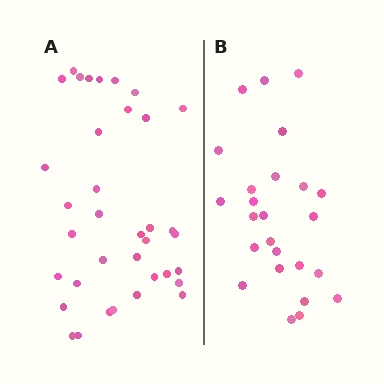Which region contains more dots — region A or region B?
Region A (the left region) has more dots.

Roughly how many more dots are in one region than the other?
Region A has roughly 12 or so more dots than region B.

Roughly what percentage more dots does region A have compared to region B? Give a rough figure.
About 45% more.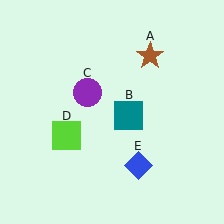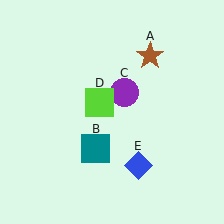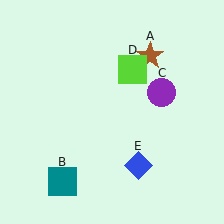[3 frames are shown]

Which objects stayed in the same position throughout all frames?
Brown star (object A) and blue diamond (object E) remained stationary.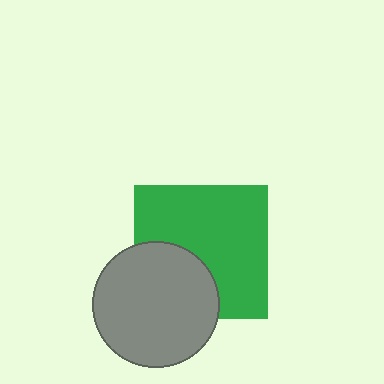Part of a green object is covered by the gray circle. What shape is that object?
It is a square.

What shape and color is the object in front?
The object in front is a gray circle.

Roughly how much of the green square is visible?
Most of it is visible (roughly 67%).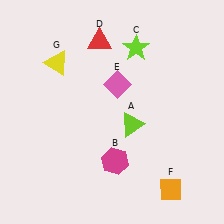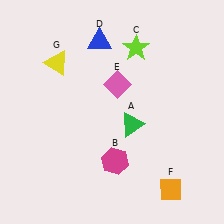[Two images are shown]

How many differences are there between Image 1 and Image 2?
There are 2 differences between the two images.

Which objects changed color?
A changed from lime to green. D changed from red to blue.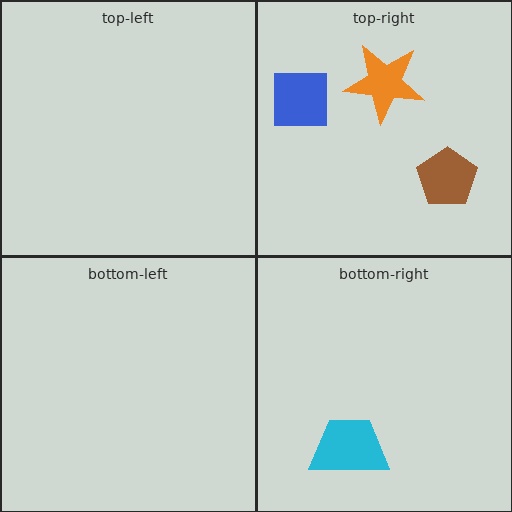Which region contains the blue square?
The top-right region.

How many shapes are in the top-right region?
3.